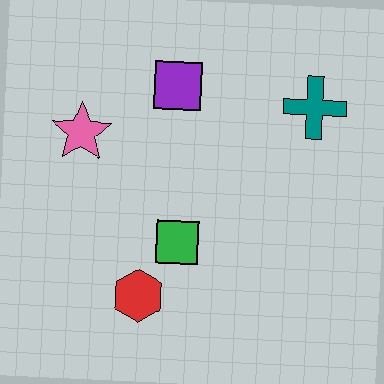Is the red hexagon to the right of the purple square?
No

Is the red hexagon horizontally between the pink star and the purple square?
Yes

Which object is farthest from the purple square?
The red hexagon is farthest from the purple square.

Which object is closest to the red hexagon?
The green square is closest to the red hexagon.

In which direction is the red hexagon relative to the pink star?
The red hexagon is below the pink star.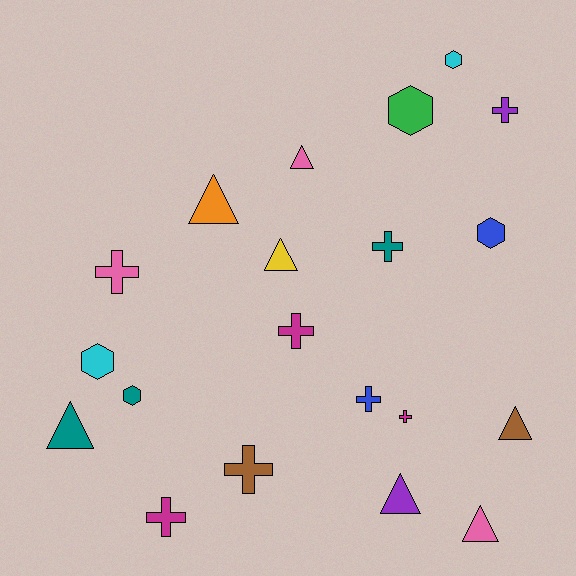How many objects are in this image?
There are 20 objects.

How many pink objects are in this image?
There are 3 pink objects.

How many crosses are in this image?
There are 8 crosses.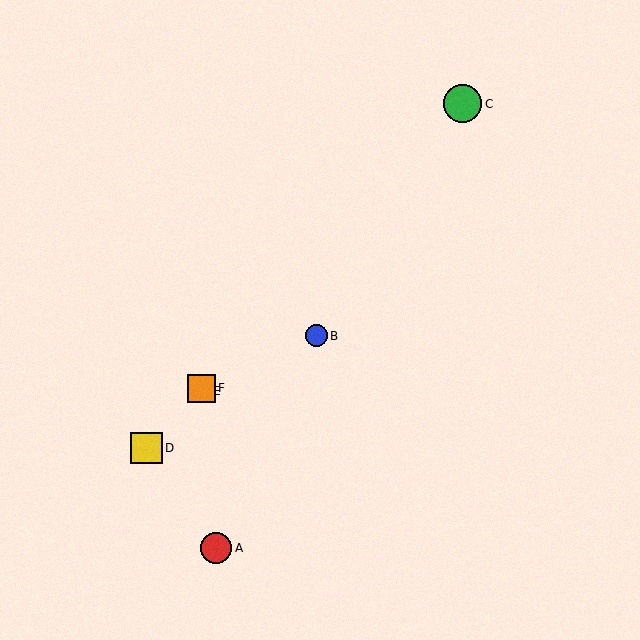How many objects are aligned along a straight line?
4 objects (C, D, E, F) are aligned along a straight line.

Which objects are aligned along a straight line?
Objects C, D, E, F are aligned along a straight line.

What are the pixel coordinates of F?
Object F is at (201, 388).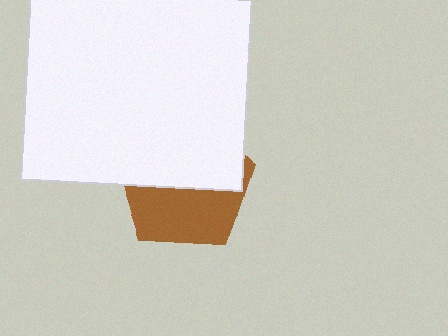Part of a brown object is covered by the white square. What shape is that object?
It is a pentagon.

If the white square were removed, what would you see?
You would see the complete brown pentagon.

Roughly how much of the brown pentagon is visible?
About half of it is visible (roughly 46%).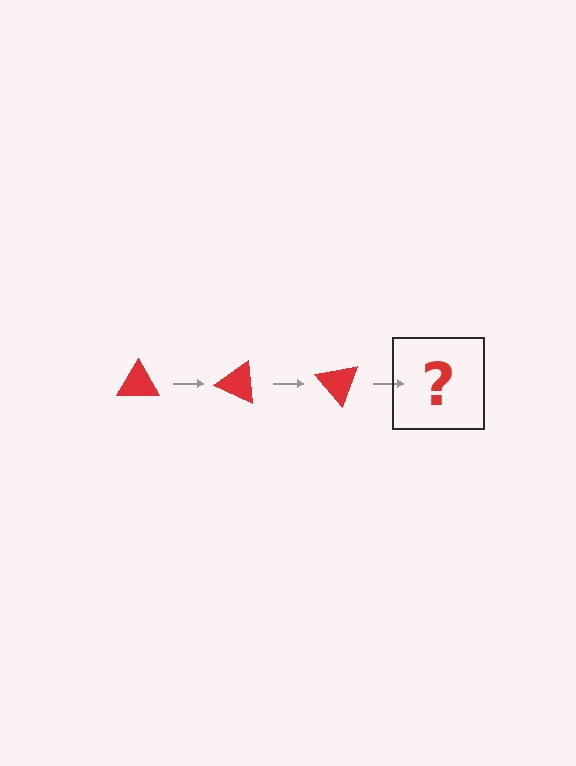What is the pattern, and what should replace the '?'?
The pattern is that the triangle rotates 25 degrees each step. The '?' should be a red triangle rotated 75 degrees.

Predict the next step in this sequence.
The next step is a red triangle rotated 75 degrees.